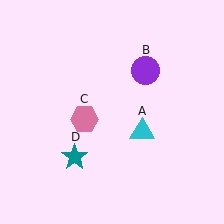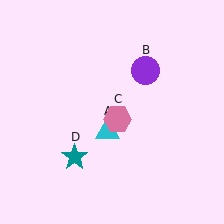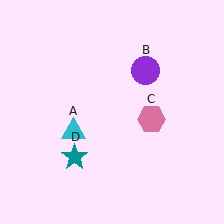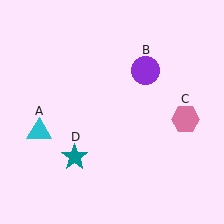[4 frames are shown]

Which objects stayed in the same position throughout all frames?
Purple circle (object B) and teal star (object D) remained stationary.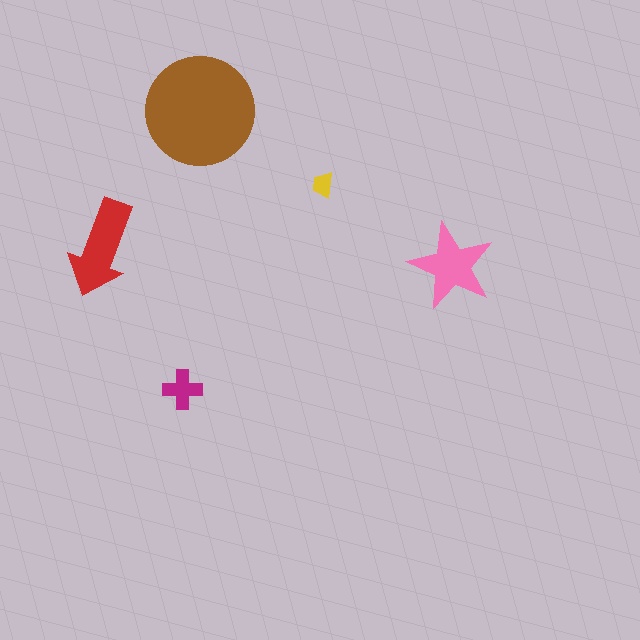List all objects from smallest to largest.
The yellow trapezoid, the magenta cross, the pink star, the red arrow, the brown circle.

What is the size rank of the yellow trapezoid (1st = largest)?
5th.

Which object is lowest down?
The magenta cross is bottommost.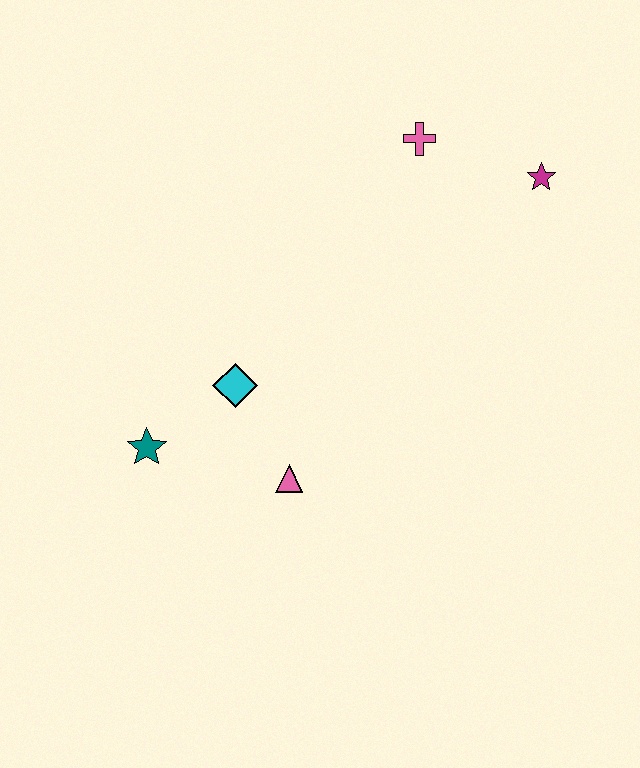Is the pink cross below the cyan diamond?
No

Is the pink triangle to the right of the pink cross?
No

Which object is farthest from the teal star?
The magenta star is farthest from the teal star.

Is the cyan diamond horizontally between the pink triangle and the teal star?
Yes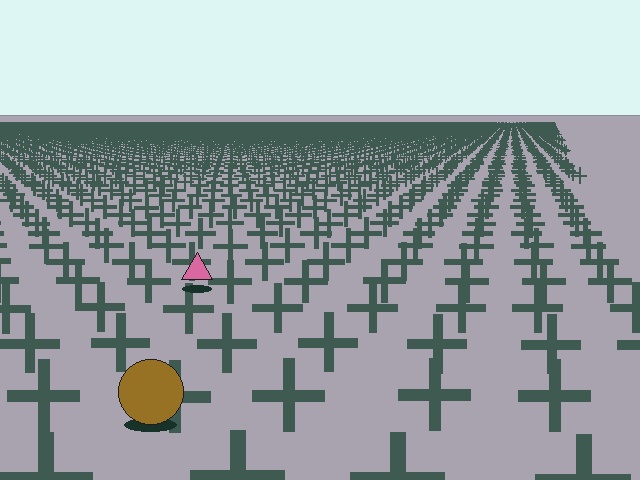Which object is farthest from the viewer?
The pink triangle is farthest from the viewer. It appears smaller and the ground texture around it is denser.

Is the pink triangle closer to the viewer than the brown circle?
No. The brown circle is closer — you can tell from the texture gradient: the ground texture is coarser near it.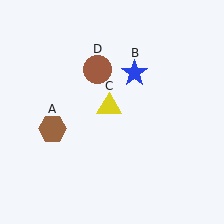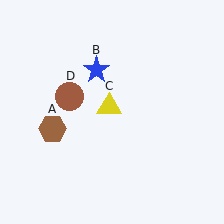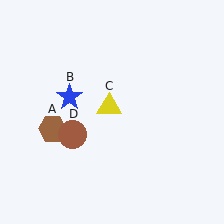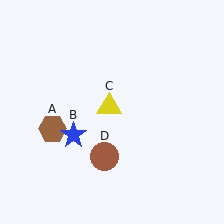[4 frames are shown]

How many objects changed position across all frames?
2 objects changed position: blue star (object B), brown circle (object D).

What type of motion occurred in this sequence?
The blue star (object B), brown circle (object D) rotated counterclockwise around the center of the scene.